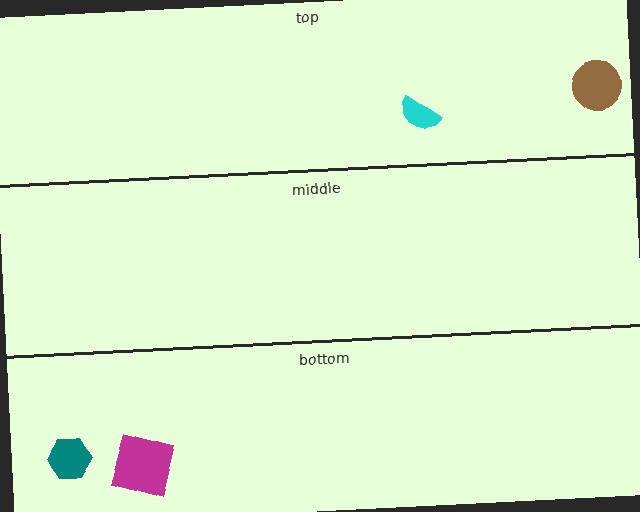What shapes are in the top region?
The brown circle, the cyan semicircle.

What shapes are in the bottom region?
The magenta square, the teal hexagon.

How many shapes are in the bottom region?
2.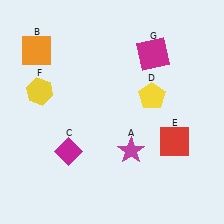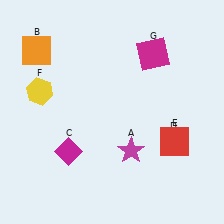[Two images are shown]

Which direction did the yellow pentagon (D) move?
The yellow pentagon (D) moved down.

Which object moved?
The yellow pentagon (D) moved down.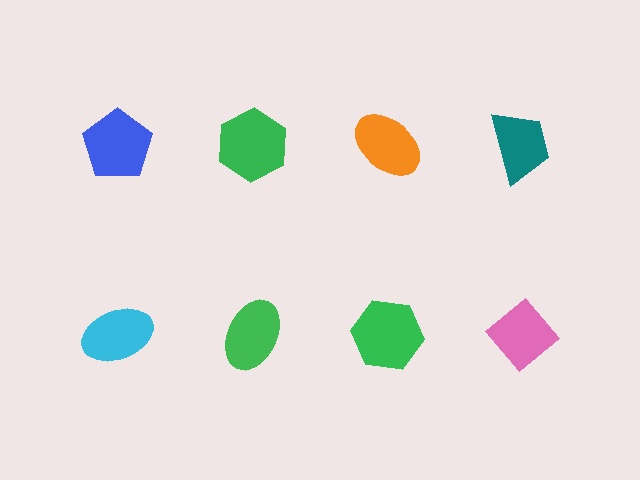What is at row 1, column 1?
A blue pentagon.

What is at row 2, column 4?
A pink diamond.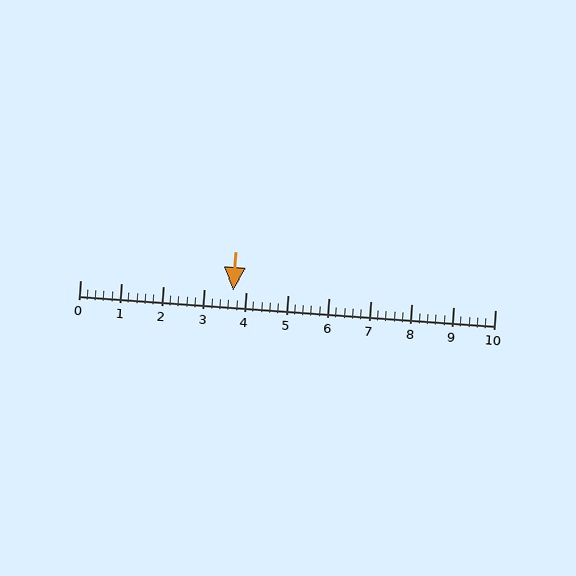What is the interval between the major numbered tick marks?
The major tick marks are spaced 1 units apart.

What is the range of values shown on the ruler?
The ruler shows values from 0 to 10.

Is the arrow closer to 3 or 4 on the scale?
The arrow is closer to 4.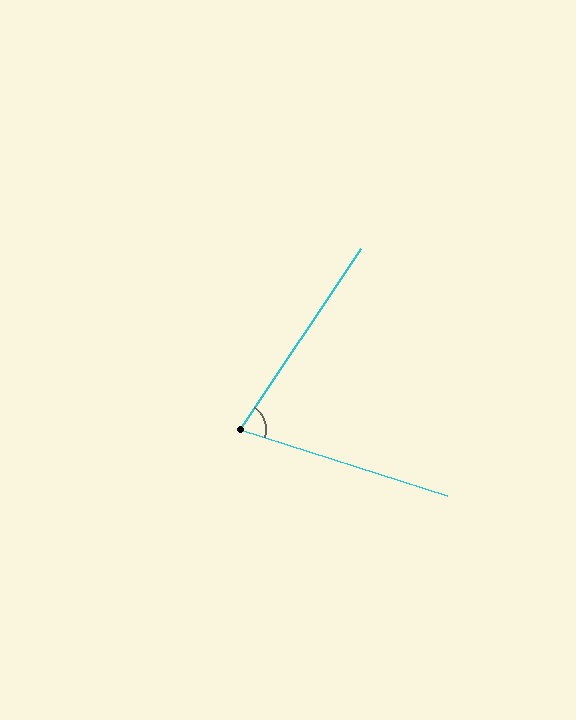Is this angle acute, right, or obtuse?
It is acute.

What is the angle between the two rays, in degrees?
Approximately 74 degrees.